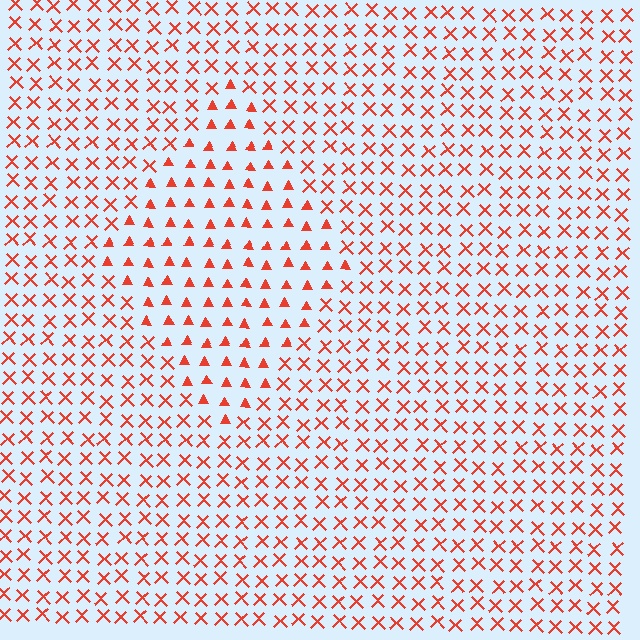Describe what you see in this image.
The image is filled with small red elements arranged in a uniform grid. A diamond-shaped region contains triangles, while the surrounding area contains X marks. The boundary is defined purely by the change in element shape.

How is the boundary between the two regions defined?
The boundary is defined by a change in element shape: triangles inside vs. X marks outside. All elements share the same color and spacing.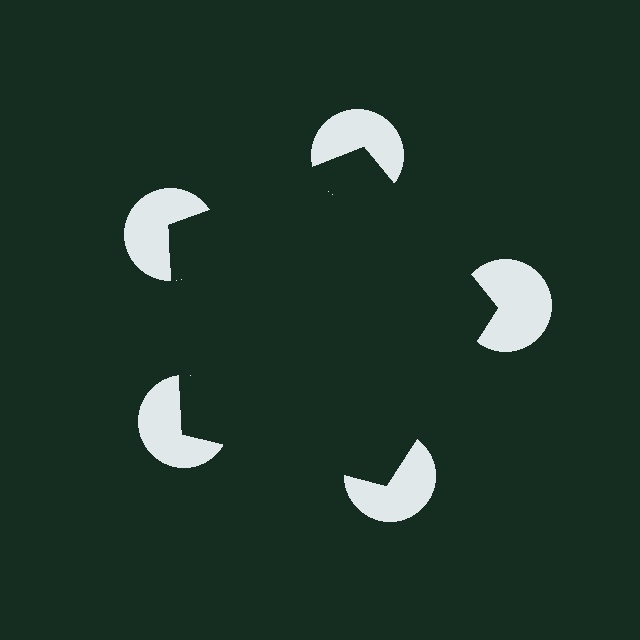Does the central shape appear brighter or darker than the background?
It typically appears slightly darker than the background, even though no actual brightness change is drawn.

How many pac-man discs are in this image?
There are 5 — one at each vertex of the illusory pentagon.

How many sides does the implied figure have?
5 sides.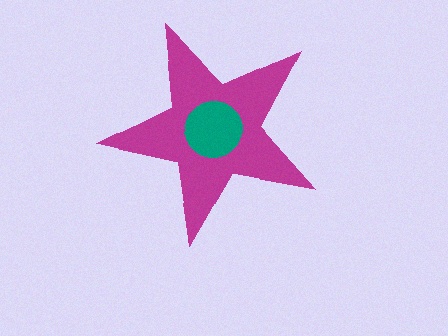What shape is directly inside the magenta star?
The teal circle.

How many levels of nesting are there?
2.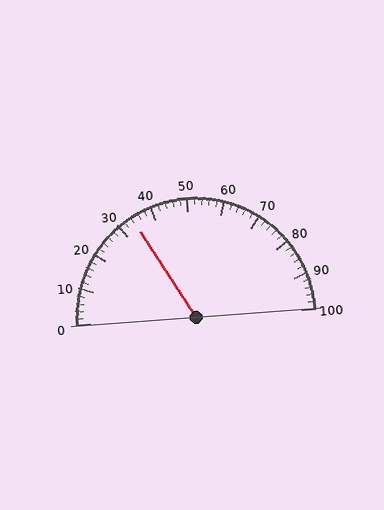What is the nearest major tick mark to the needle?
The nearest major tick mark is 30.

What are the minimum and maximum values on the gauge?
The gauge ranges from 0 to 100.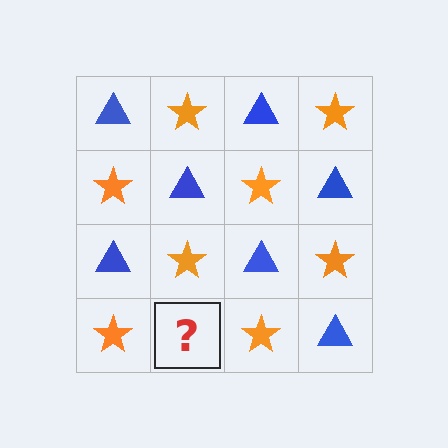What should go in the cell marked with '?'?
The missing cell should contain a blue triangle.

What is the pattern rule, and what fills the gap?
The rule is that it alternates blue triangle and orange star in a checkerboard pattern. The gap should be filled with a blue triangle.